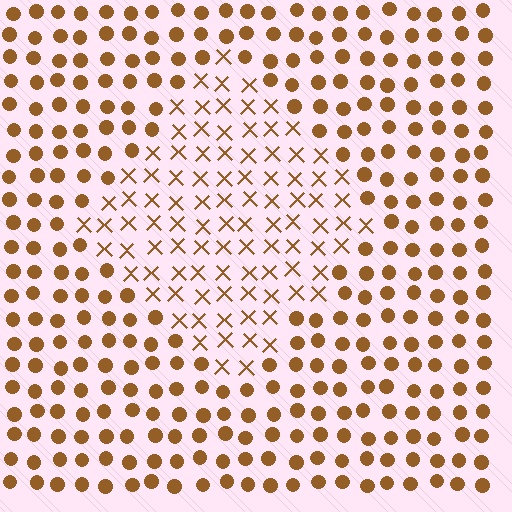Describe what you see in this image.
The image is filled with small brown elements arranged in a uniform grid. A diamond-shaped region contains X marks, while the surrounding area contains circles. The boundary is defined purely by the change in element shape.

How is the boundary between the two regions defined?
The boundary is defined by a change in element shape: X marks inside vs. circles outside. All elements share the same color and spacing.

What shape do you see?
I see a diamond.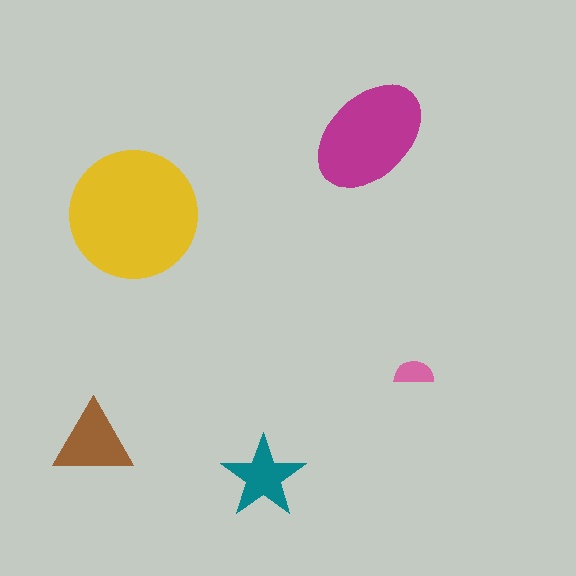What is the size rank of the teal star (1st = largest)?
4th.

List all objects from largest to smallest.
The yellow circle, the magenta ellipse, the brown triangle, the teal star, the pink semicircle.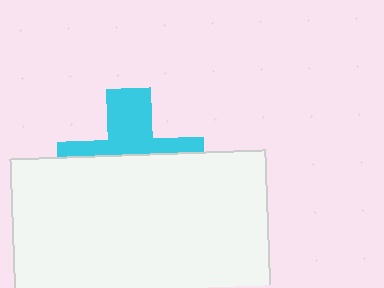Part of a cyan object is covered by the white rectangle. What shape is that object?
It is a cross.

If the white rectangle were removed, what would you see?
You would see the complete cyan cross.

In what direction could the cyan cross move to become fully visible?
The cyan cross could move up. That would shift it out from behind the white rectangle entirely.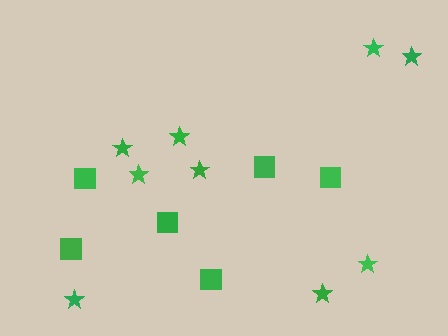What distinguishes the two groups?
There are 2 groups: one group of stars (9) and one group of squares (6).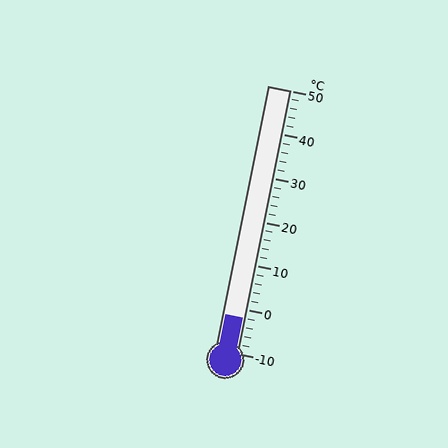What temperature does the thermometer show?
The thermometer shows approximately -2°C.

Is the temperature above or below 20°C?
The temperature is below 20°C.